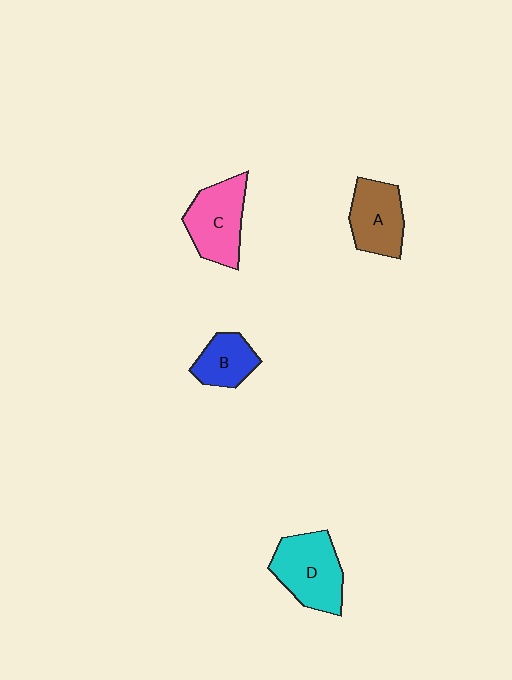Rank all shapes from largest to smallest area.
From largest to smallest: D (cyan), C (pink), A (brown), B (blue).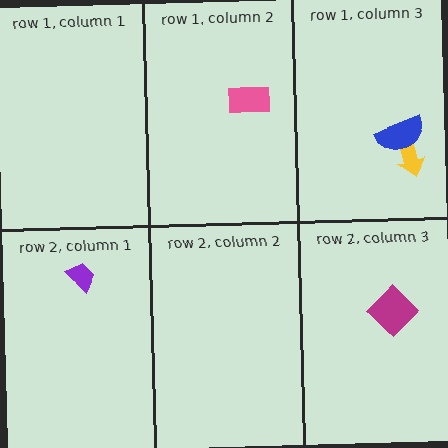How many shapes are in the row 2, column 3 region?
1.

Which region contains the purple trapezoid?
The row 2, column 1 region.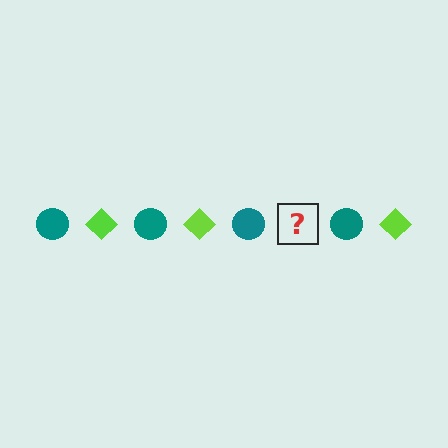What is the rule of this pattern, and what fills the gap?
The rule is that the pattern alternates between teal circle and lime diamond. The gap should be filled with a lime diamond.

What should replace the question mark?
The question mark should be replaced with a lime diamond.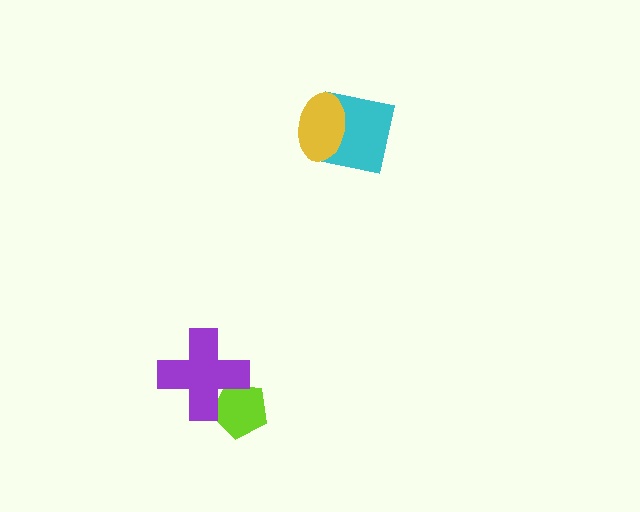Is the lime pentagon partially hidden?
Yes, it is partially covered by another shape.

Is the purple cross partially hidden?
No, no other shape covers it.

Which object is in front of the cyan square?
The yellow ellipse is in front of the cyan square.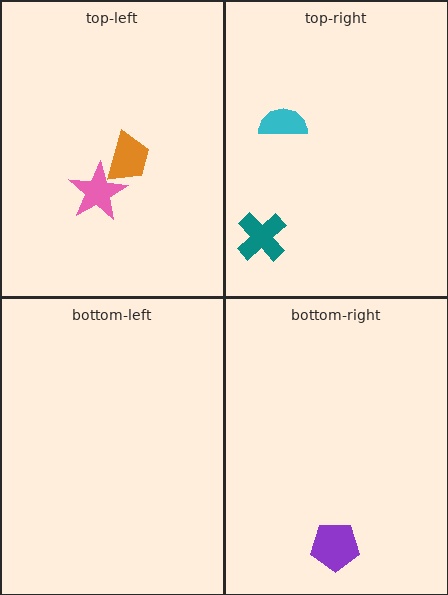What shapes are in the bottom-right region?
The purple pentagon.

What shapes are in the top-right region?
The teal cross, the cyan semicircle.